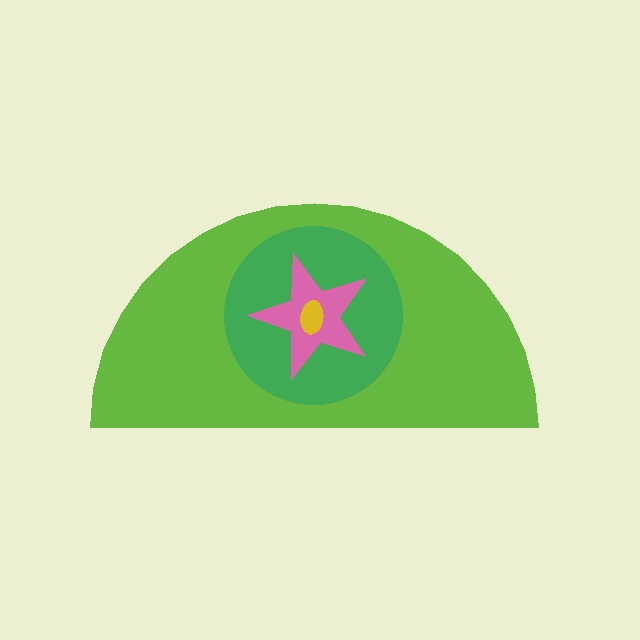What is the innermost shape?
The yellow ellipse.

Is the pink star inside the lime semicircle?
Yes.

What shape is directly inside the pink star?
The yellow ellipse.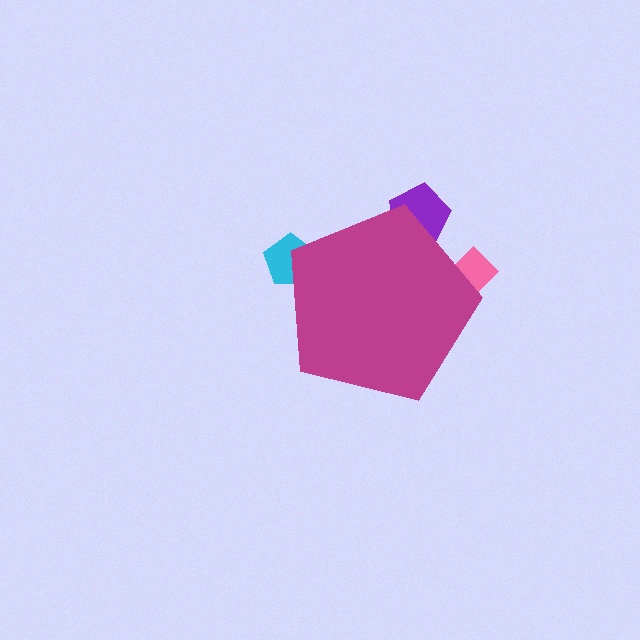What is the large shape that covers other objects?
A magenta pentagon.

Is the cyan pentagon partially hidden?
Yes, the cyan pentagon is partially hidden behind the magenta pentagon.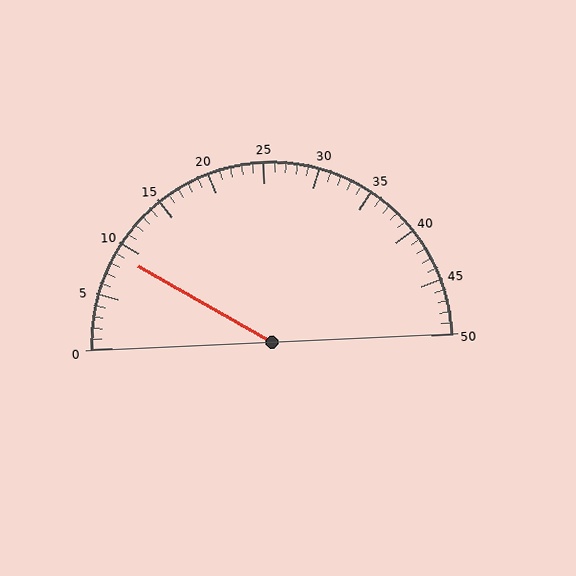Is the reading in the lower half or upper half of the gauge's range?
The reading is in the lower half of the range (0 to 50).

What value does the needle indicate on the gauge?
The needle indicates approximately 9.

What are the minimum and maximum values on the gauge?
The gauge ranges from 0 to 50.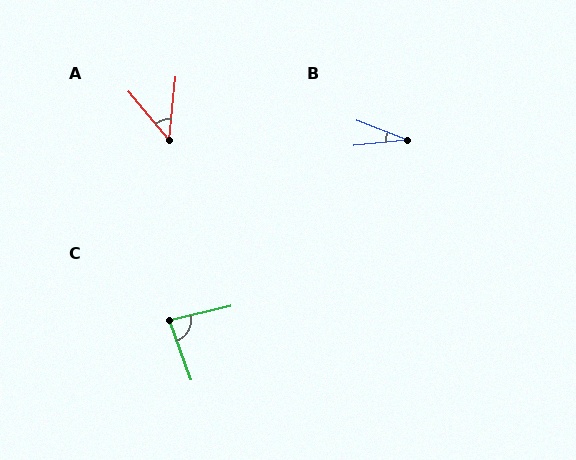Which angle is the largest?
C, at approximately 83 degrees.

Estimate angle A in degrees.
Approximately 45 degrees.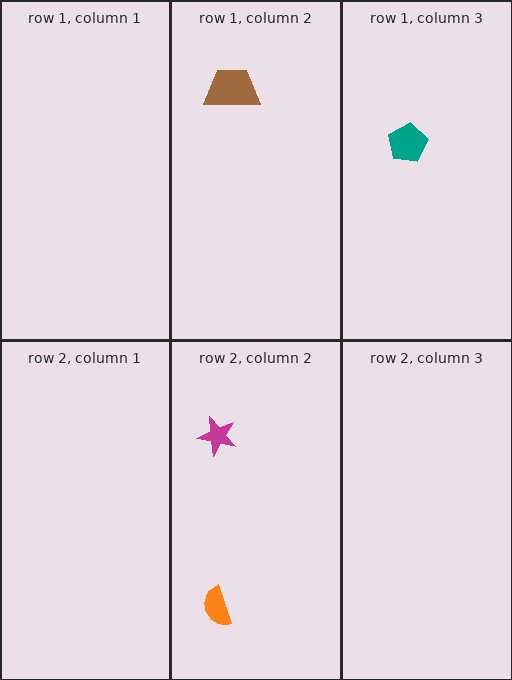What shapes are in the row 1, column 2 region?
The brown trapezoid.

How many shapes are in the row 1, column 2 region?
1.